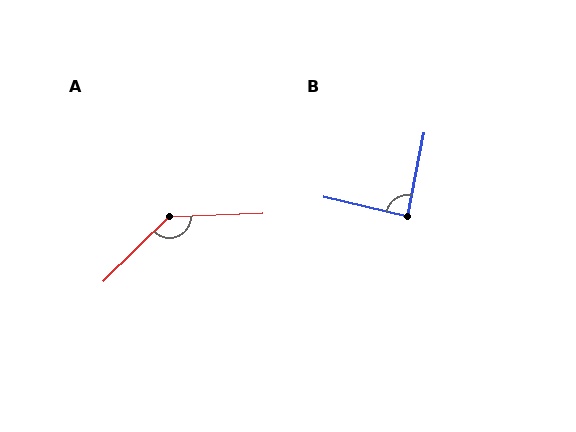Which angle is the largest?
A, at approximately 137 degrees.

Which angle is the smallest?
B, at approximately 88 degrees.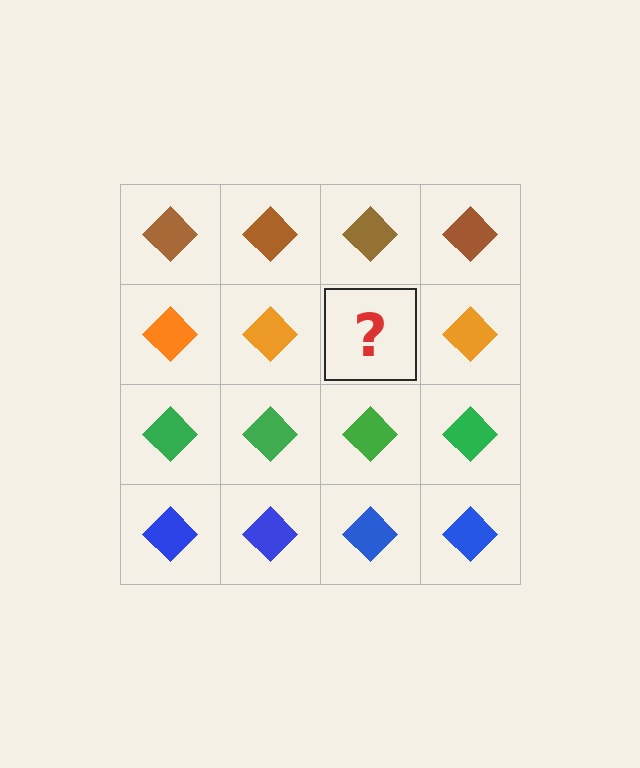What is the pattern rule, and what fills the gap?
The rule is that each row has a consistent color. The gap should be filled with an orange diamond.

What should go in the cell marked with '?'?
The missing cell should contain an orange diamond.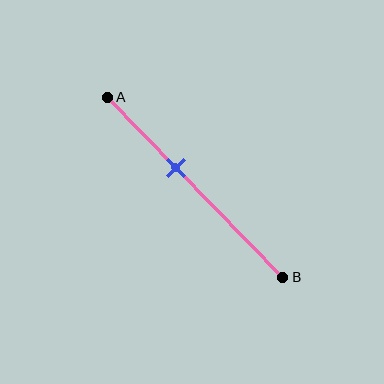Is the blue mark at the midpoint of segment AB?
No, the mark is at about 40% from A, not at the 50% midpoint.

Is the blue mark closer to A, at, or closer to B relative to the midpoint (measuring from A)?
The blue mark is closer to point A than the midpoint of segment AB.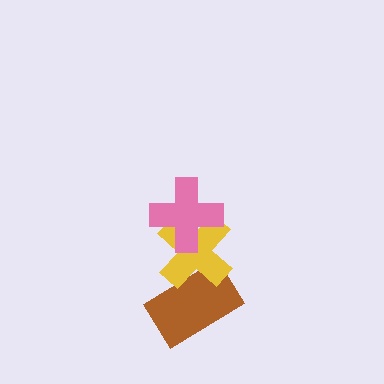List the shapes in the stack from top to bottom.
From top to bottom: the pink cross, the yellow cross, the brown rectangle.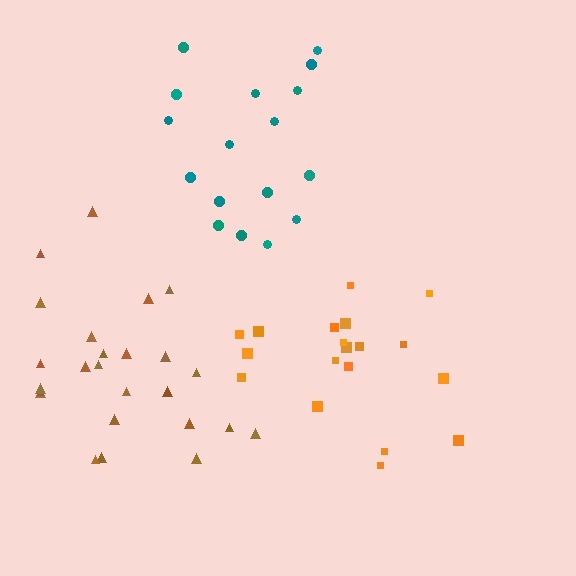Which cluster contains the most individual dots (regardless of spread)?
Brown (25).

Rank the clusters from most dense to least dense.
teal, brown, orange.